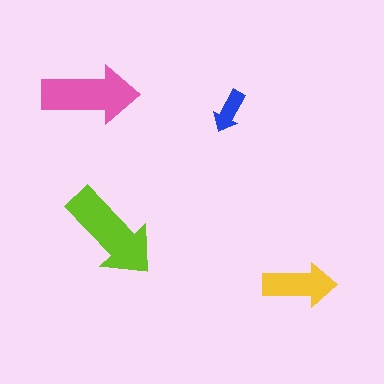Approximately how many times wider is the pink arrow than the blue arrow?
About 2 times wider.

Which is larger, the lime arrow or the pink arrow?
The lime one.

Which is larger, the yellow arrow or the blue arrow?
The yellow one.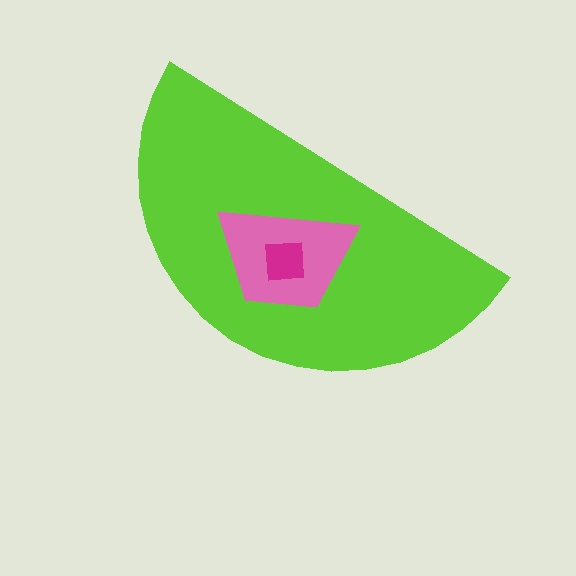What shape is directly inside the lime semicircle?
The pink trapezoid.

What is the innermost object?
The magenta square.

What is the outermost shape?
The lime semicircle.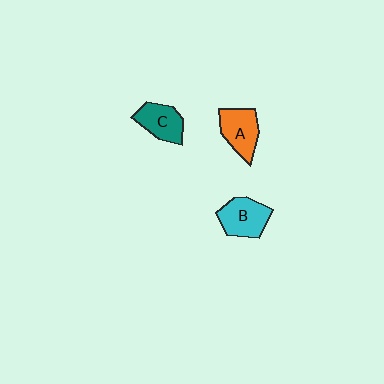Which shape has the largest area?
Shape B (cyan).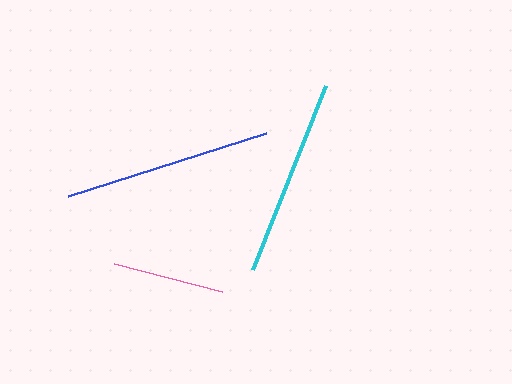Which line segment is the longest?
The blue line is the longest at approximately 208 pixels.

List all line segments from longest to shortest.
From longest to shortest: blue, cyan, pink.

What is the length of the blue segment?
The blue segment is approximately 208 pixels long.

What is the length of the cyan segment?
The cyan segment is approximately 198 pixels long.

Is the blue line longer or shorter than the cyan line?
The blue line is longer than the cyan line.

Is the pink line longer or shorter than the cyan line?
The cyan line is longer than the pink line.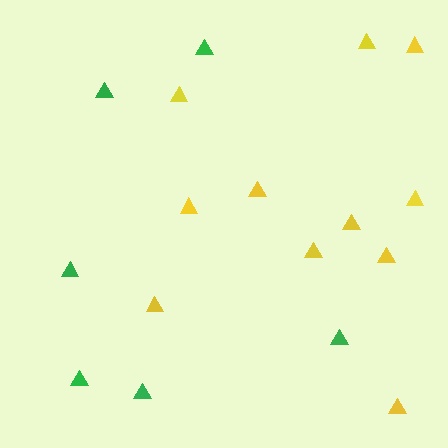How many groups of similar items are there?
There are 2 groups: one group of green triangles (6) and one group of yellow triangles (11).